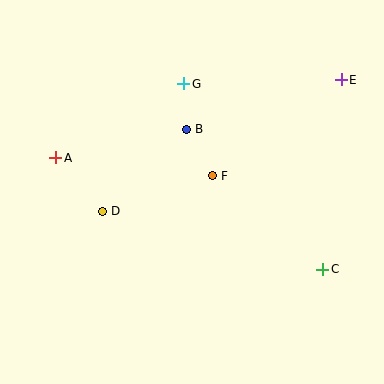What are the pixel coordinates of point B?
Point B is at (187, 129).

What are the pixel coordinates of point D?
Point D is at (103, 211).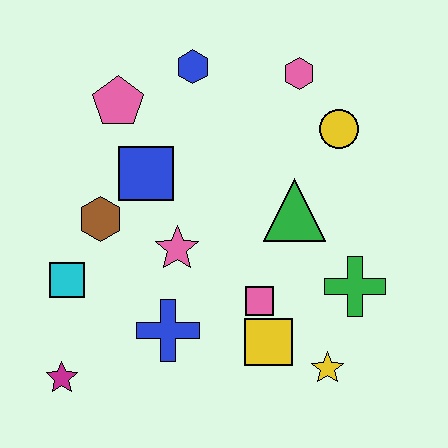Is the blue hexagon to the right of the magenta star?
Yes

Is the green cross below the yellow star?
No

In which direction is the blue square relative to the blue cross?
The blue square is above the blue cross.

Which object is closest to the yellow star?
The yellow square is closest to the yellow star.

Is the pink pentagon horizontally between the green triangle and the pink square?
No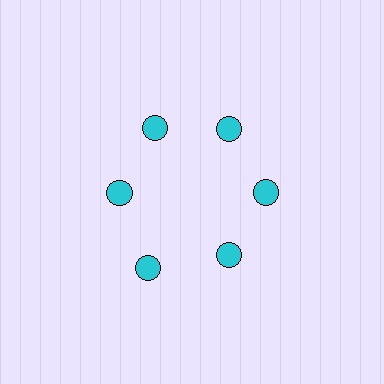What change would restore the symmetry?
The symmetry would be restored by moving it inward, back onto the ring so that all 6 circles sit at equal angles and equal distance from the center.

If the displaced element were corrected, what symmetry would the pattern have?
It would have 6-fold rotational symmetry — the pattern would map onto itself every 60 degrees.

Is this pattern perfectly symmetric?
No. The 6 cyan circles are arranged in a ring, but one element near the 7 o'clock position is pushed outward from the center, breaking the 6-fold rotational symmetry.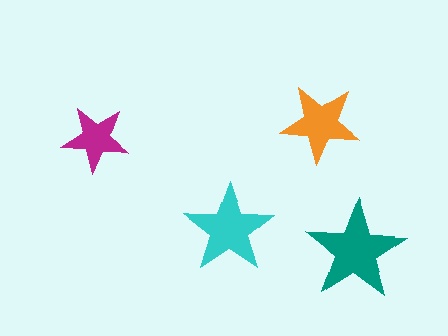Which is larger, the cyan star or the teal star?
The teal one.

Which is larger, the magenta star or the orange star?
The orange one.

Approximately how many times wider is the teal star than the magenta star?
About 1.5 times wider.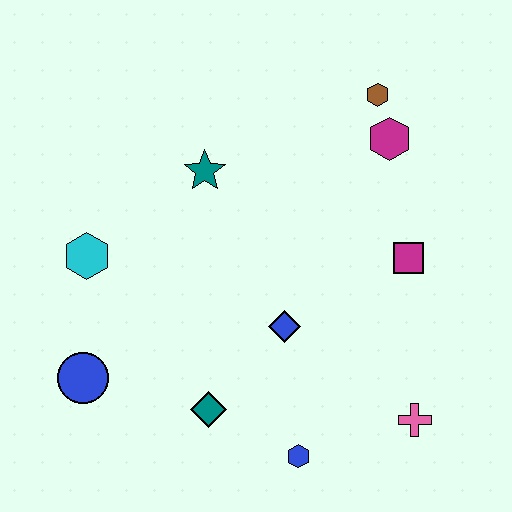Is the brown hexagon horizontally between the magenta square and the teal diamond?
Yes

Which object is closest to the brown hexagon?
The magenta hexagon is closest to the brown hexagon.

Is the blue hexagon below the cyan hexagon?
Yes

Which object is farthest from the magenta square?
The blue circle is farthest from the magenta square.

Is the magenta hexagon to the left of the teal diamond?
No